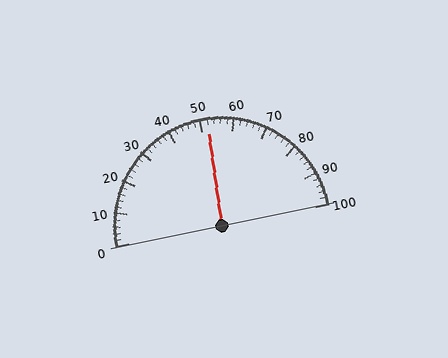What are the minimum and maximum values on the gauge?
The gauge ranges from 0 to 100.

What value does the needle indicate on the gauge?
The needle indicates approximately 52.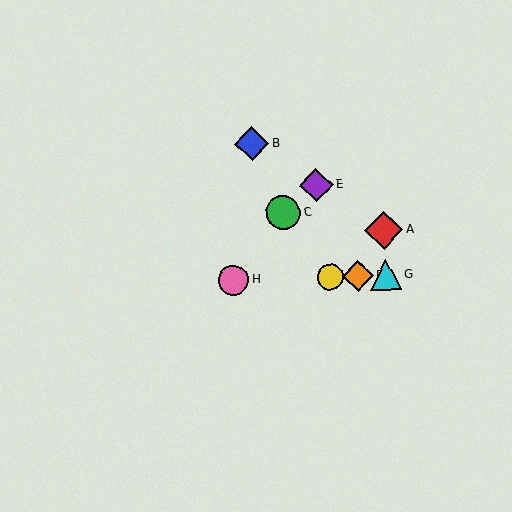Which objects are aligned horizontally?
Objects D, F, G, H are aligned horizontally.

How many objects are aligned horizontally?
4 objects (D, F, G, H) are aligned horizontally.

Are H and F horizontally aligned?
Yes, both are at y≈280.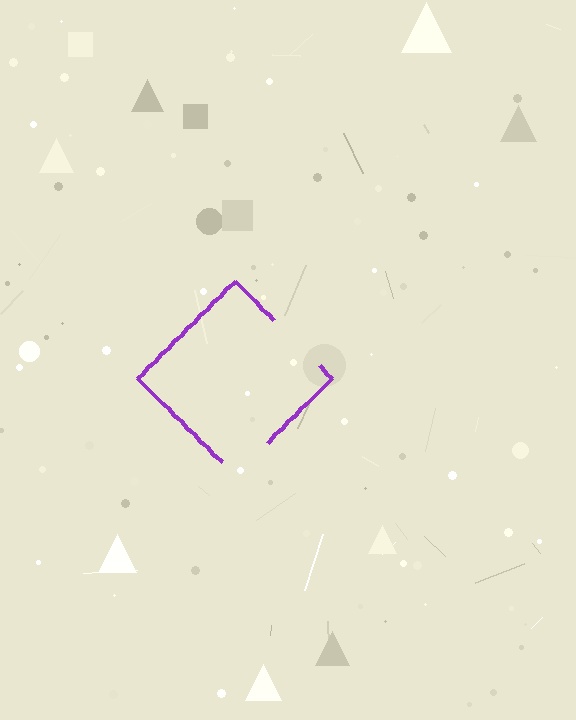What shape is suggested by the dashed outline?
The dashed outline suggests a diamond.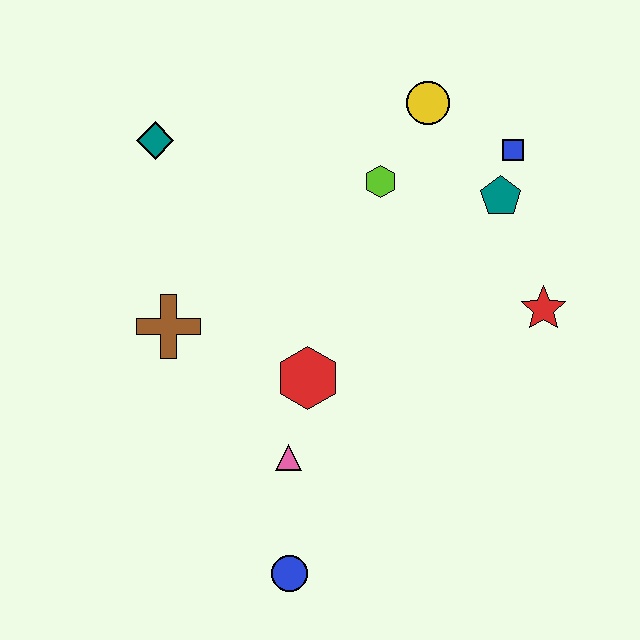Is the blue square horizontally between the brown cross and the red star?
Yes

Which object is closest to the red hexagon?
The pink triangle is closest to the red hexagon.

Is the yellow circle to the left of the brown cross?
No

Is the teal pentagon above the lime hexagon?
No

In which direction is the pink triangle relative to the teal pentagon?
The pink triangle is below the teal pentagon.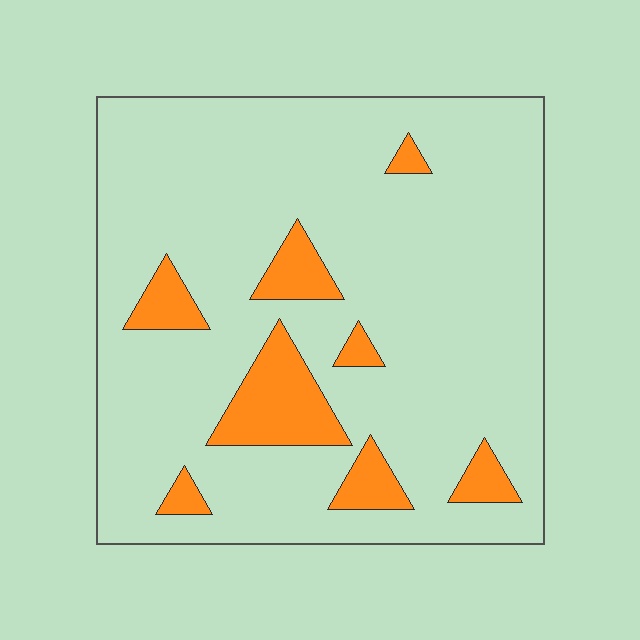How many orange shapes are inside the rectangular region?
8.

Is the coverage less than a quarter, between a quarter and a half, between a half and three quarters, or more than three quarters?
Less than a quarter.